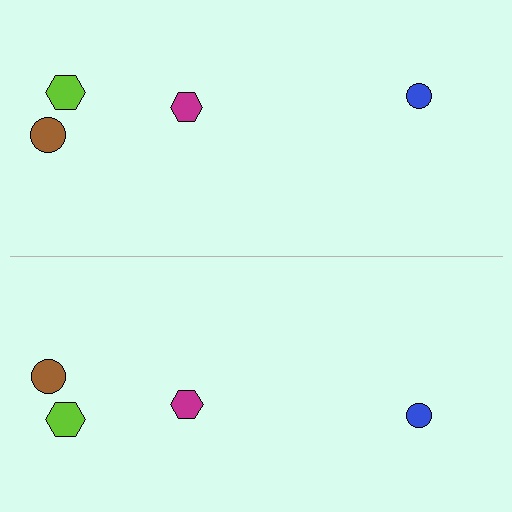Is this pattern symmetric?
Yes, this pattern has bilateral (reflection) symmetry.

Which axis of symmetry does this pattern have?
The pattern has a horizontal axis of symmetry running through the center of the image.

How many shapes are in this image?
There are 8 shapes in this image.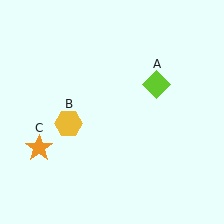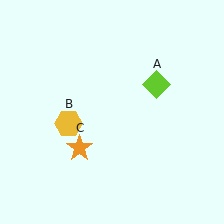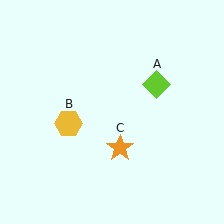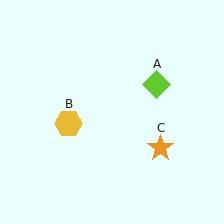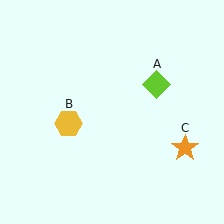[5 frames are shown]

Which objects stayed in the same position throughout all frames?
Lime diamond (object A) and yellow hexagon (object B) remained stationary.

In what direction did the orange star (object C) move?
The orange star (object C) moved right.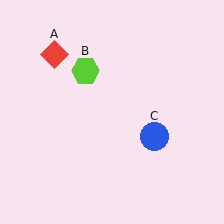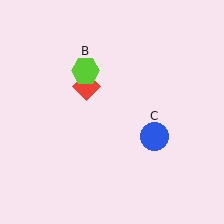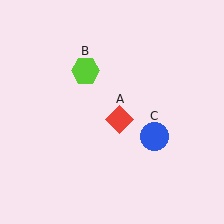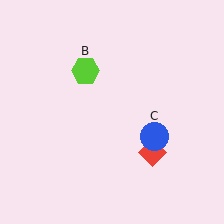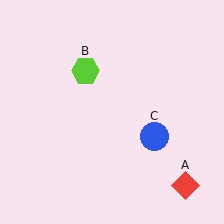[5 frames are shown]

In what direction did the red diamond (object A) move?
The red diamond (object A) moved down and to the right.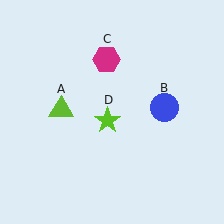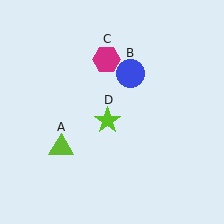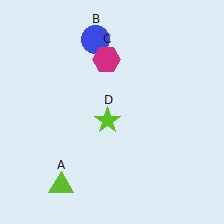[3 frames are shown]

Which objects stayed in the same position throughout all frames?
Magenta hexagon (object C) and lime star (object D) remained stationary.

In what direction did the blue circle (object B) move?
The blue circle (object B) moved up and to the left.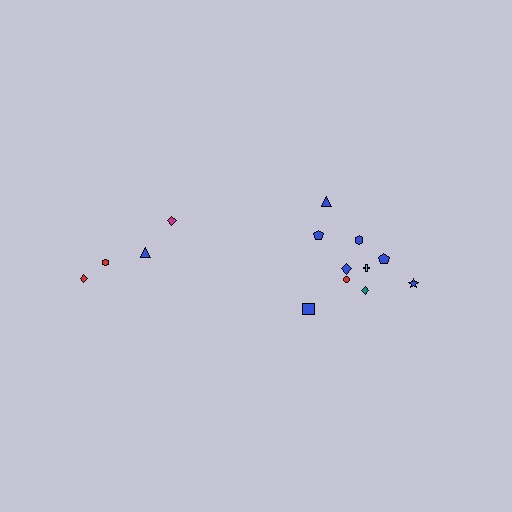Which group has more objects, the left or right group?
The right group.